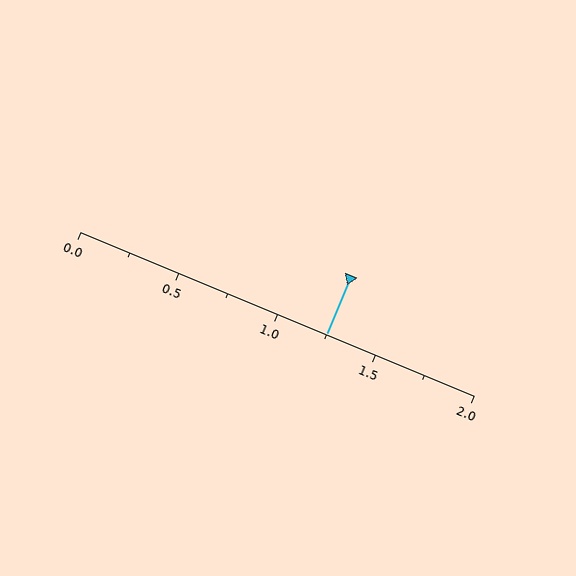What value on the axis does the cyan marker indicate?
The marker indicates approximately 1.25.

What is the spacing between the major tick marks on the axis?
The major ticks are spaced 0.5 apart.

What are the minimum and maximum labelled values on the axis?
The axis runs from 0.0 to 2.0.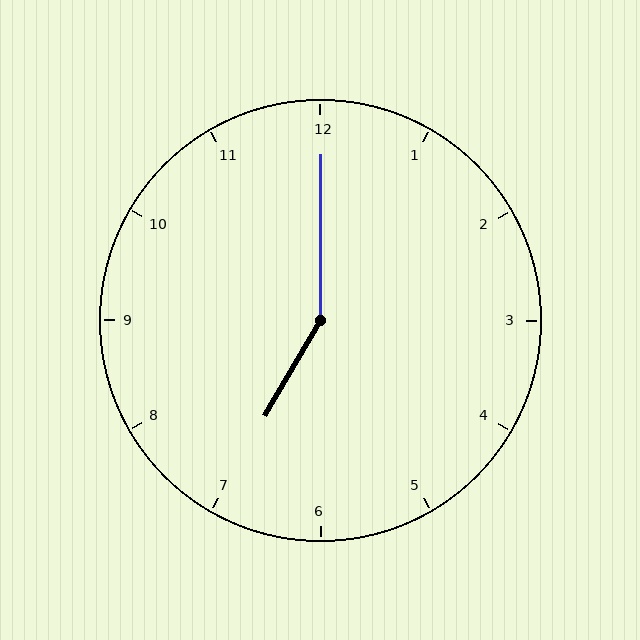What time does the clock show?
7:00.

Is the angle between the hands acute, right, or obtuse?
It is obtuse.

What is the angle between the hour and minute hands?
Approximately 150 degrees.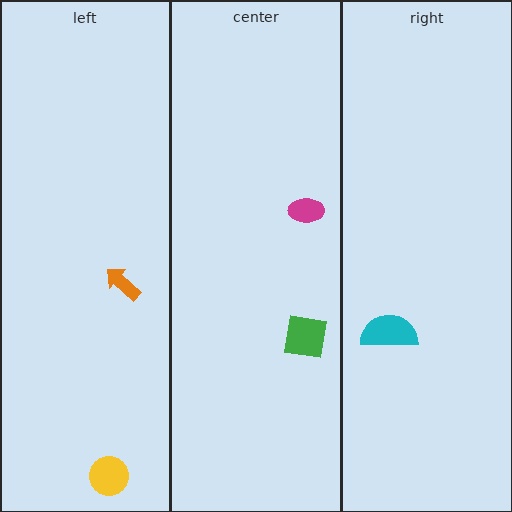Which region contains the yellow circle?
The left region.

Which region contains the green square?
The center region.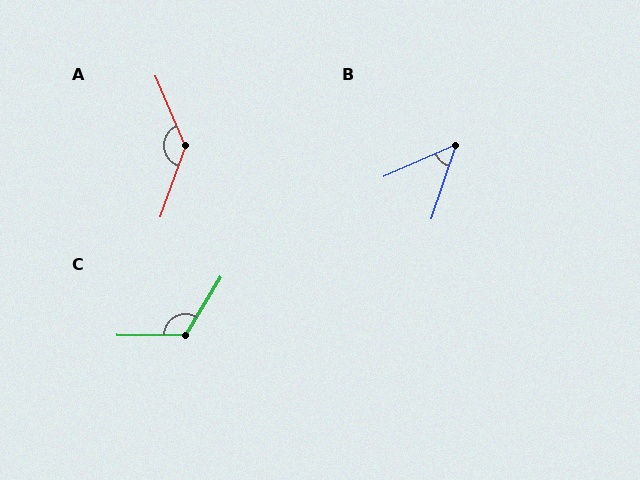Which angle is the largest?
A, at approximately 137 degrees.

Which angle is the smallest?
B, at approximately 47 degrees.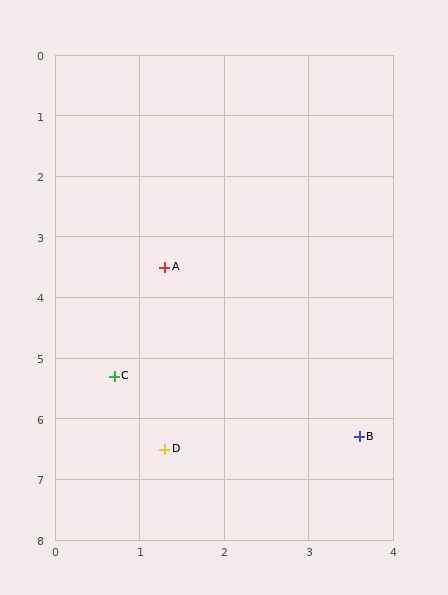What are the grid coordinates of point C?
Point C is at approximately (0.7, 5.3).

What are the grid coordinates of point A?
Point A is at approximately (1.3, 3.5).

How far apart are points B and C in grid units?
Points B and C are about 3.1 grid units apart.